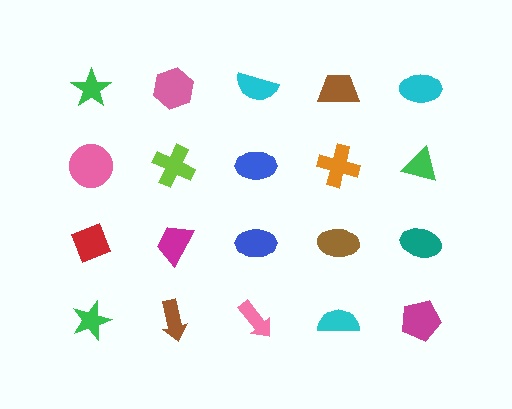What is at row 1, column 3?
A cyan semicircle.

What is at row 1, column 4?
A brown trapezoid.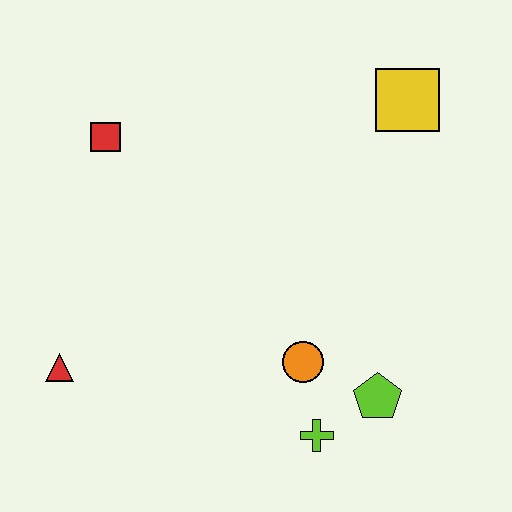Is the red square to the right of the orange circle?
No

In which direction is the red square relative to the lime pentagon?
The red square is to the left of the lime pentagon.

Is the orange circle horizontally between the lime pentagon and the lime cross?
No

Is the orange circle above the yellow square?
No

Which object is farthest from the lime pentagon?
The red square is farthest from the lime pentagon.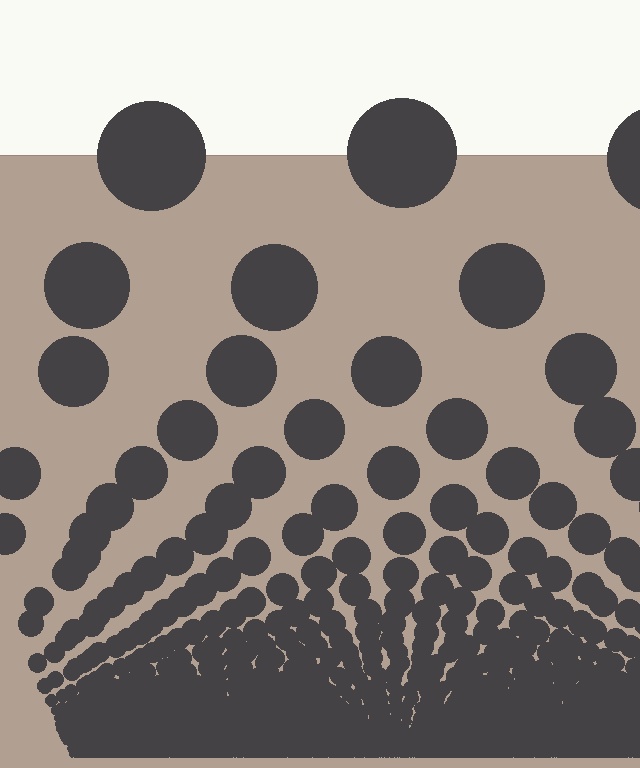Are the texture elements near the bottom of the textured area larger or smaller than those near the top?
Smaller. The gradient is inverted — elements near the bottom are smaller and denser.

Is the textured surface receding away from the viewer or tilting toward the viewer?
The surface appears to tilt toward the viewer. Texture elements get larger and sparser toward the top.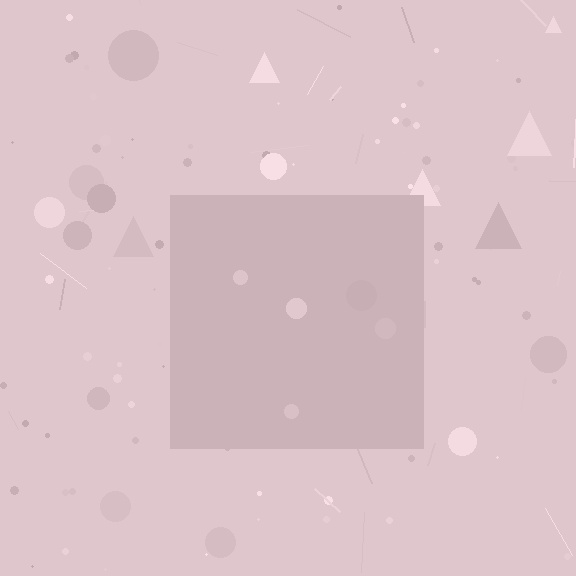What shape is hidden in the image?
A square is hidden in the image.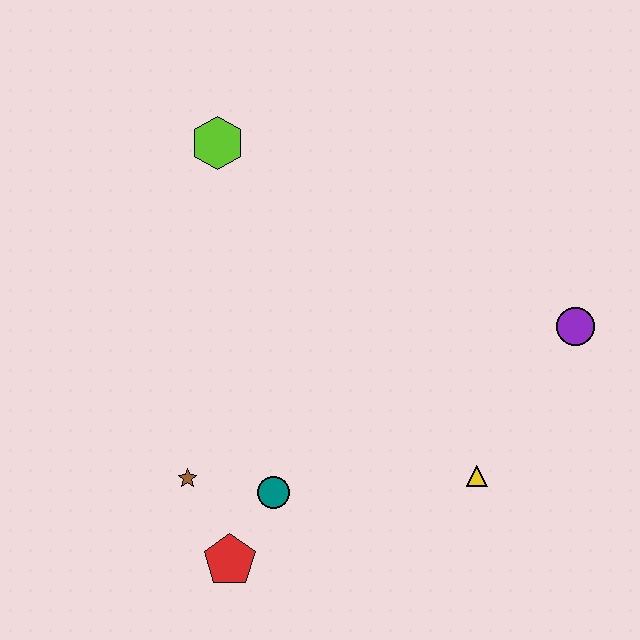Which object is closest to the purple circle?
The yellow triangle is closest to the purple circle.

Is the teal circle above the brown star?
No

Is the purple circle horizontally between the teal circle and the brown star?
No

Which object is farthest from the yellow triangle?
The lime hexagon is farthest from the yellow triangle.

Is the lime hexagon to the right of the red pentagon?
No